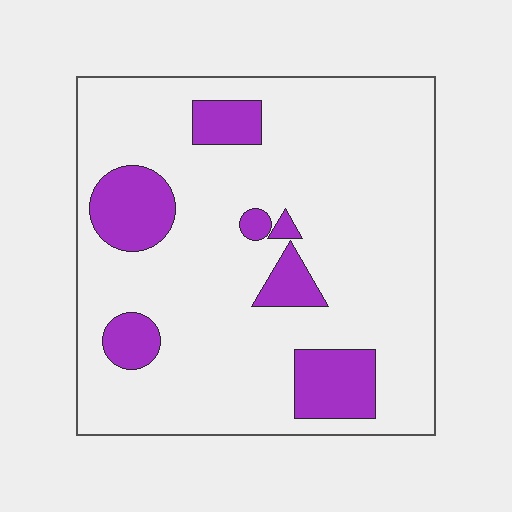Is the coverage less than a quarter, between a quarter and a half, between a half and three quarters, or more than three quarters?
Less than a quarter.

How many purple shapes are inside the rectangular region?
7.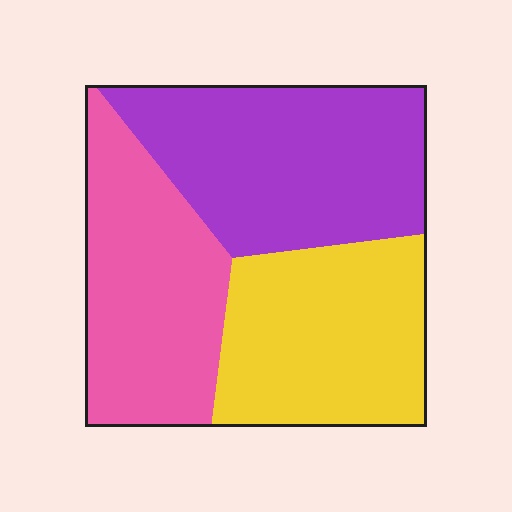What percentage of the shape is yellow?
Yellow takes up about one third (1/3) of the shape.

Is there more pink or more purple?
Purple.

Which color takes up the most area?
Purple, at roughly 35%.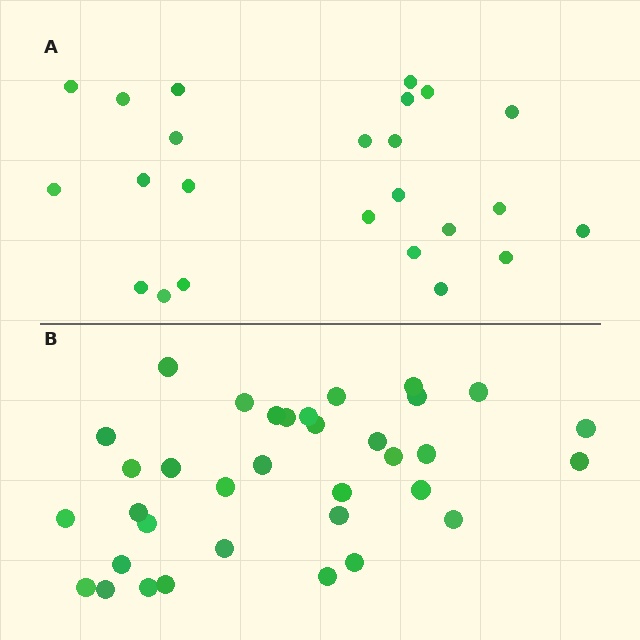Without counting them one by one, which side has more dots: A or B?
Region B (the bottom region) has more dots.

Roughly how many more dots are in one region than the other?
Region B has roughly 12 or so more dots than region A.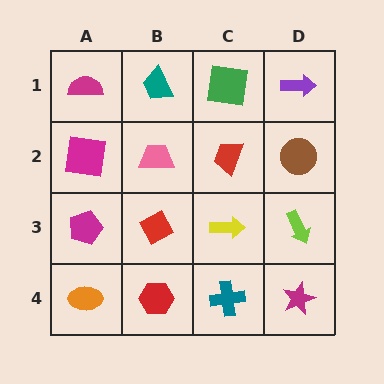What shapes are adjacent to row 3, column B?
A pink trapezoid (row 2, column B), a red hexagon (row 4, column B), a magenta pentagon (row 3, column A), a yellow arrow (row 3, column C).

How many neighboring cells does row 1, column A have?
2.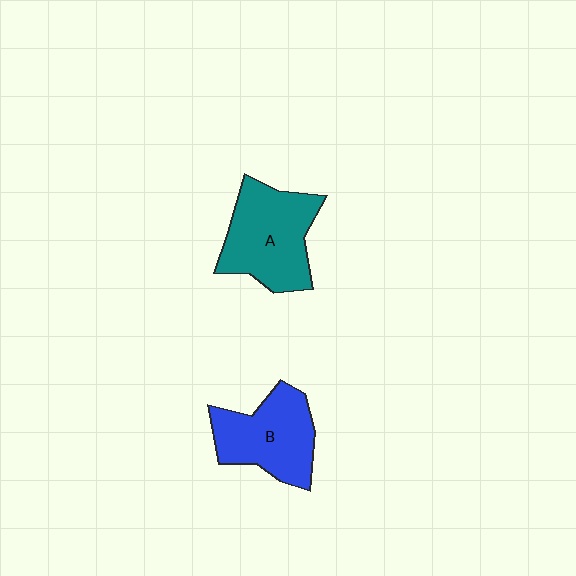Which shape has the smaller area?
Shape B (blue).